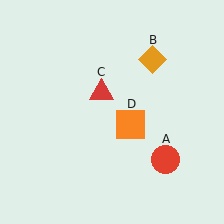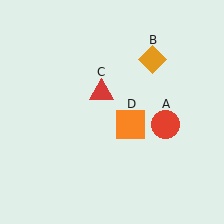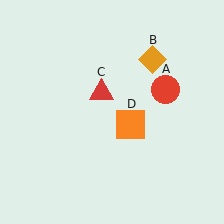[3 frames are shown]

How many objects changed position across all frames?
1 object changed position: red circle (object A).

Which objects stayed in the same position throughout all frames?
Orange diamond (object B) and red triangle (object C) and orange square (object D) remained stationary.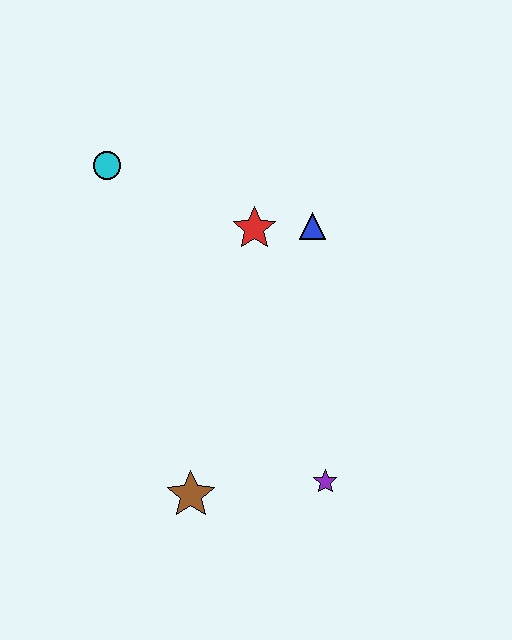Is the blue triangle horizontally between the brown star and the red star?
No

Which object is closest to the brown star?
The purple star is closest to the brown star.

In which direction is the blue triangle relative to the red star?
The blue triangle is to the right of the red star.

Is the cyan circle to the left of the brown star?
Yes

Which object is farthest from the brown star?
The cyan circle is farthest from the brown star.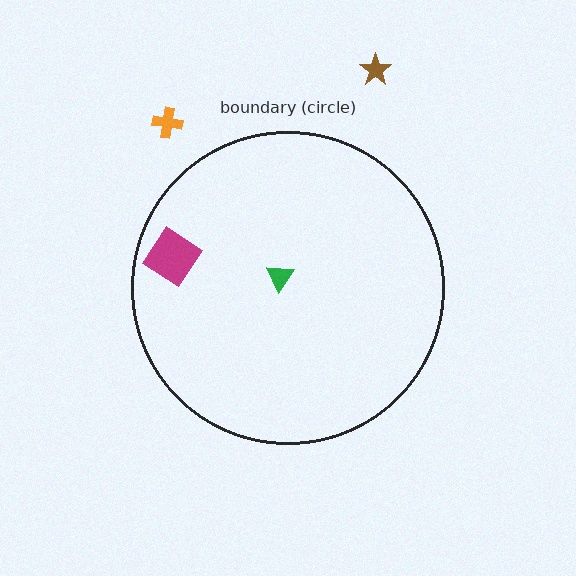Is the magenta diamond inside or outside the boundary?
Inside.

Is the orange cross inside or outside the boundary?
Outside.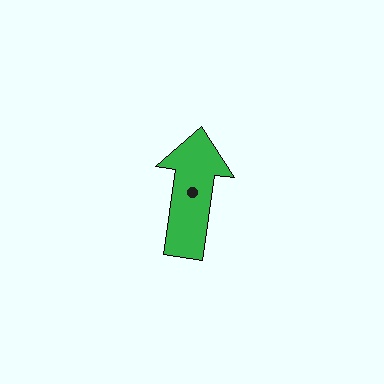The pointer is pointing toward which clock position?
Roughly 12 o'clock.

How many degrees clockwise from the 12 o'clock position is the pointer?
Approximately 8 degrees.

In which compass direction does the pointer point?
North.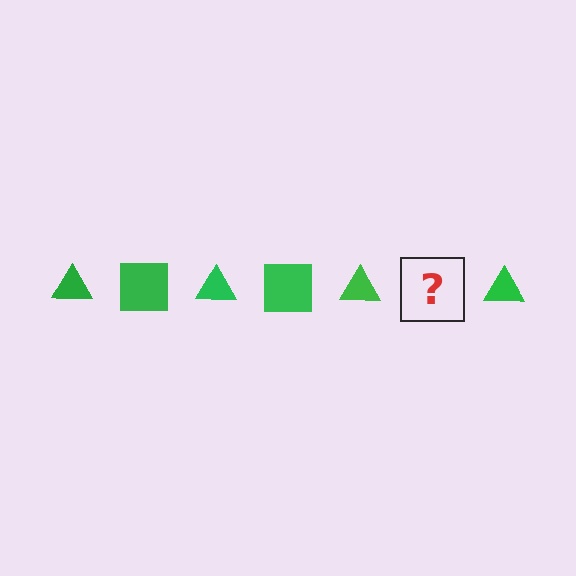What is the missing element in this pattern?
The missing element is a green square.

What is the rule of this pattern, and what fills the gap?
The rule is that the pattern cycles through triangle, square shapes in green. The gap should be filled with a green square.